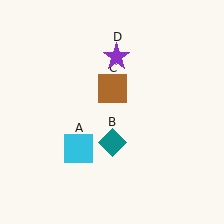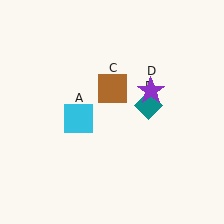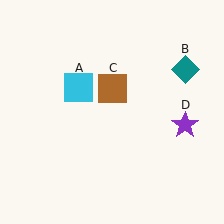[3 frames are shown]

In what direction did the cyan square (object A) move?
The cyan square (object A) moved up.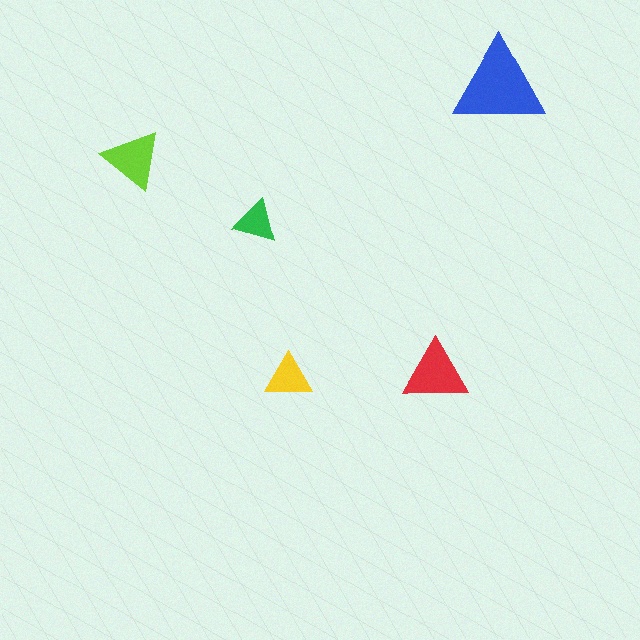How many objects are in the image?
There are 5 objects in the image.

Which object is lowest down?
The yellow triangle is bottommost.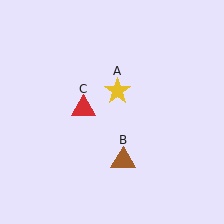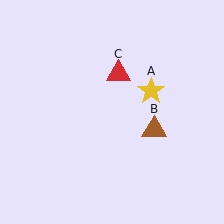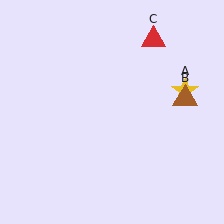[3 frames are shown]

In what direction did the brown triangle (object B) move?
The brown triangle (object B) moved up and to the right.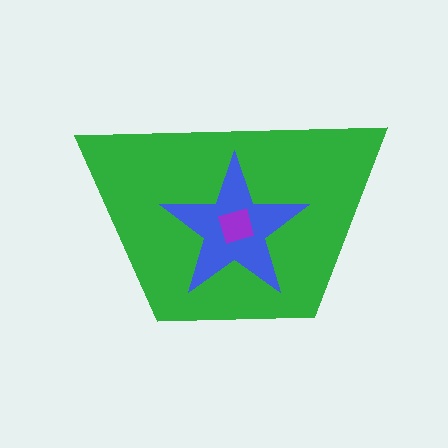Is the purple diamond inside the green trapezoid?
Yes.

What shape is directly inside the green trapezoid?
The blue star.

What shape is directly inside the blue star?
The purple diamond.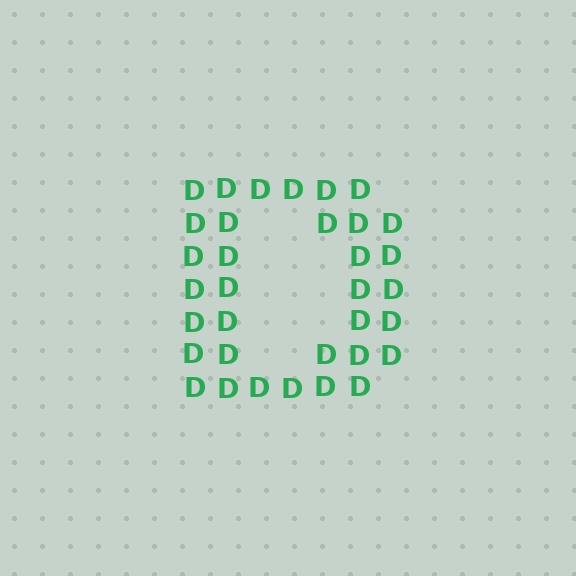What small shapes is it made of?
It is made of small letter D's.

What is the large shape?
The large shape is the letter D.